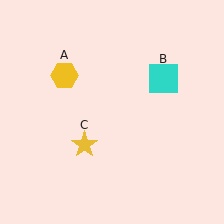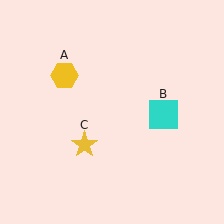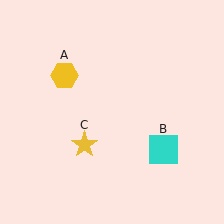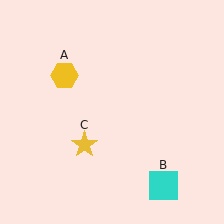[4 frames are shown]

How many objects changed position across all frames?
1 object changed position: cyan square (object B).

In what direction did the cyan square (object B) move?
The cyan square (object B) moved down.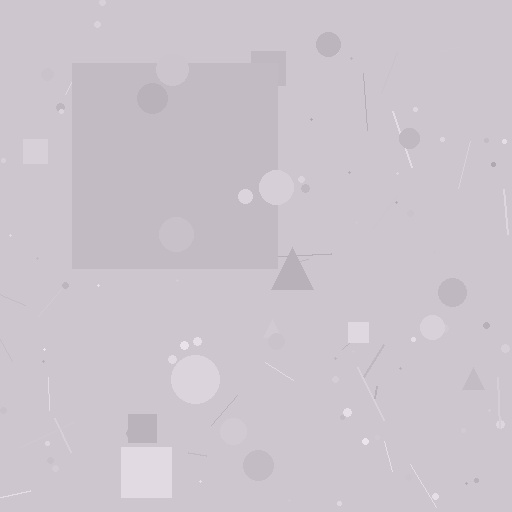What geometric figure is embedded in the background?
A square is embedded in the background.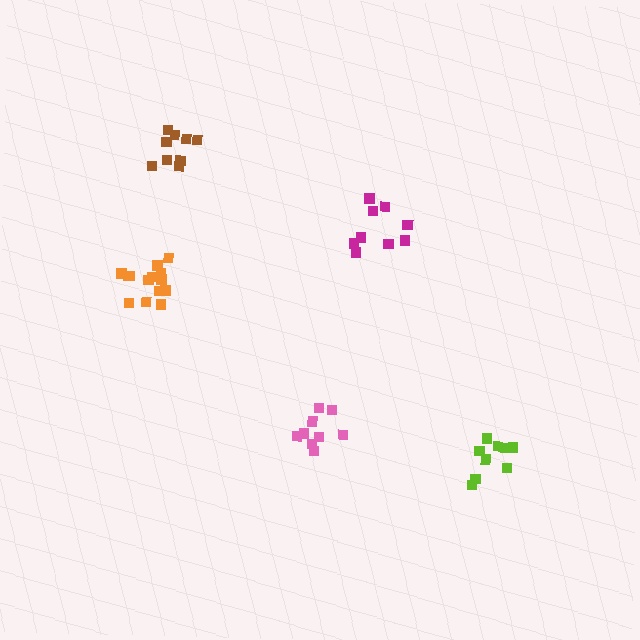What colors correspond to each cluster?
The clusters are colored: magenta, lime, orange, pink, brown.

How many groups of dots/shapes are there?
There are 5 groups.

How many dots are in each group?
Group 1: 9 dots, Group 2: 9 dots, Group 3: 14 dots, Group 4: 9 dots, Group 5: 10 dots (51 total).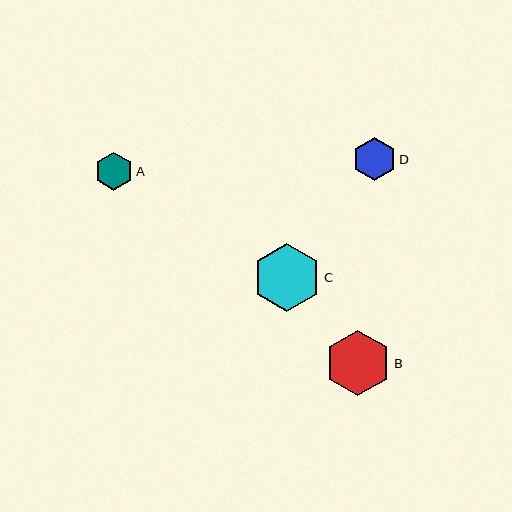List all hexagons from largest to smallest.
From largest to smallest: C, B, D, A.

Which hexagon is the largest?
Hexagon C is the largest with a size of approximately 68 pixels.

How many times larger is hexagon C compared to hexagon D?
Hexagon C is approximately 1.6 times the size of hexagon D.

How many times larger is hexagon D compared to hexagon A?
Hexagon D is approximately 1.1 times the size of hexagon A.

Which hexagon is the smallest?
Hexagon A is the smallest with a size of approximately 38 pixels.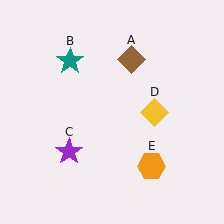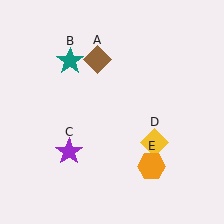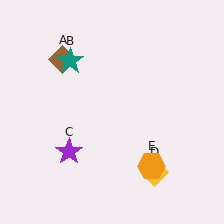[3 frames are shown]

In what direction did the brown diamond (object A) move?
The brown diamond (object A) moved left.